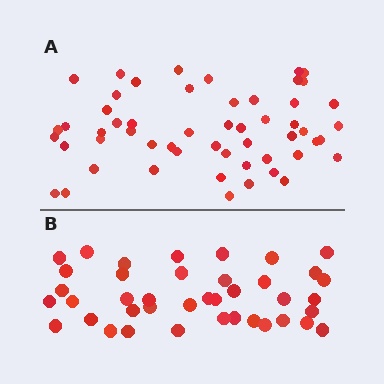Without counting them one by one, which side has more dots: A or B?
Region A (the top region) has more dots.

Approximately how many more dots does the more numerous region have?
Region A has approximately 15 more dots than region B.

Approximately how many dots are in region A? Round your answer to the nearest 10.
About 50 dots. (The exact count is 54, which rounds to 50.)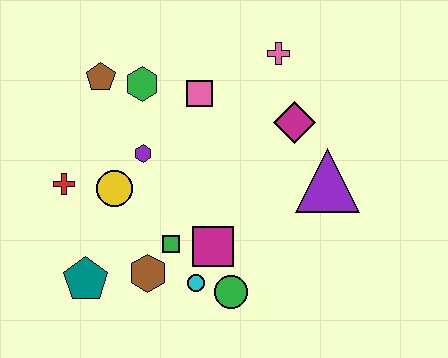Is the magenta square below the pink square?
Yes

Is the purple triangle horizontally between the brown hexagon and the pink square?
No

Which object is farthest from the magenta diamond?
The teal pentagon is farthest from the magenta diamond.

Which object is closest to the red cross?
The yellow circle is closest to the red cross.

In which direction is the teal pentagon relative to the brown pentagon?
The teal pentagon is below the brown pentagon.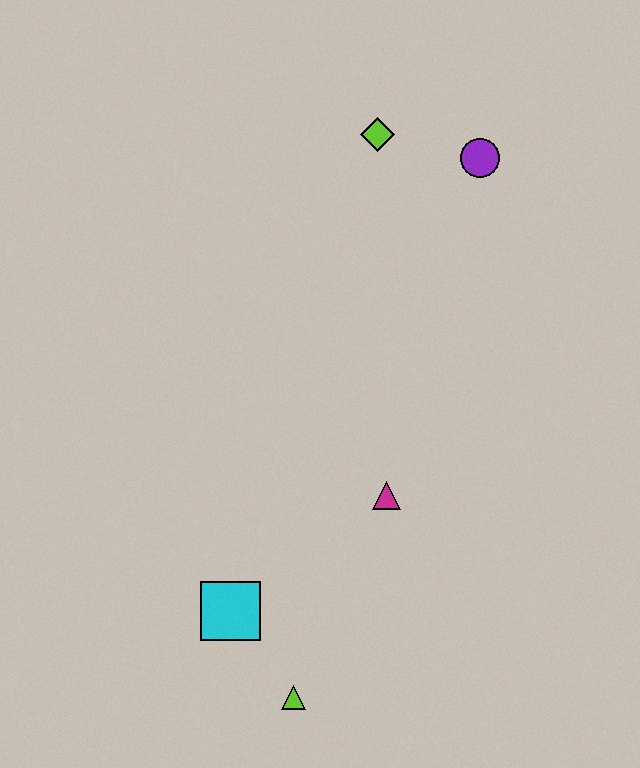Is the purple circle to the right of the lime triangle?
Yes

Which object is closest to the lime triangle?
The cyan square is closest to the lime triangle.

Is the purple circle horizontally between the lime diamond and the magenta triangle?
No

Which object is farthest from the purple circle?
The lime triangle is farthest from the purple circle.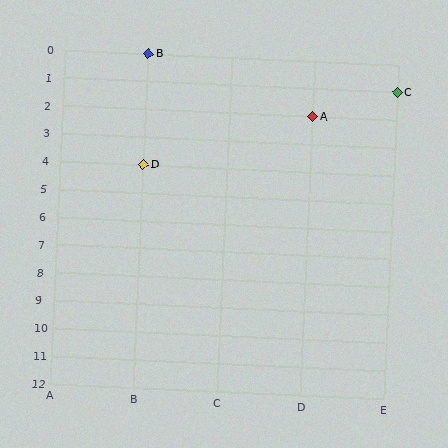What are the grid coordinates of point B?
Point B is at grid coordinates (B, 0).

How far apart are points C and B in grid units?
Points C and B are 3 columns and 1 row apart (about 3.2 grid units diagonally).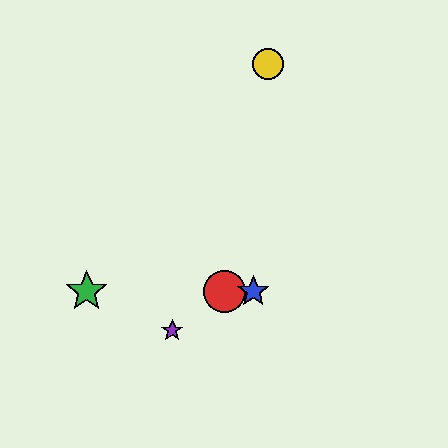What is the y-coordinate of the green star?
The green star is at y≈291.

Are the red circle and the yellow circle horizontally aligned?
No, the red circle is at y≈291 and the yellow circle is at y≈64.